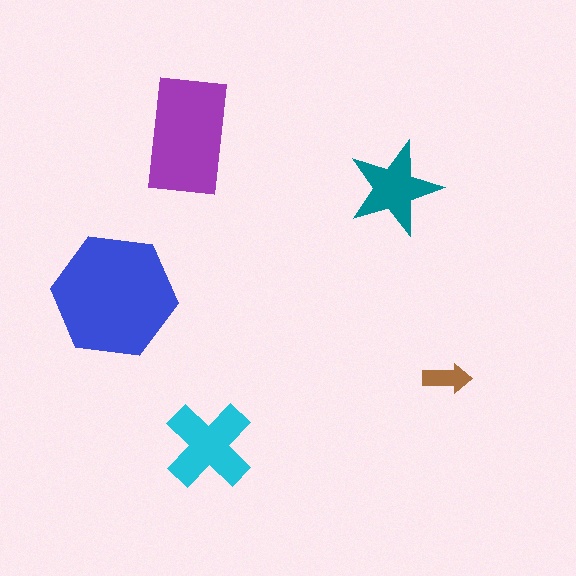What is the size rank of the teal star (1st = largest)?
4th.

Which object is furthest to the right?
The brown arrow is rightmost.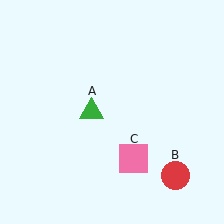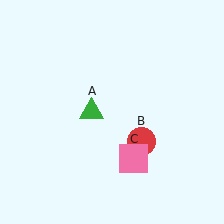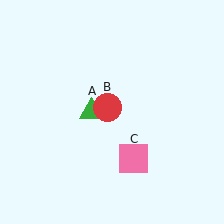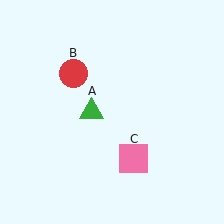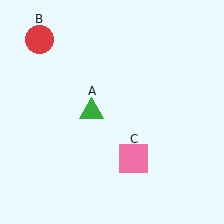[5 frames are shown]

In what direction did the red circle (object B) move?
The red circle (object B) moved up and to the left.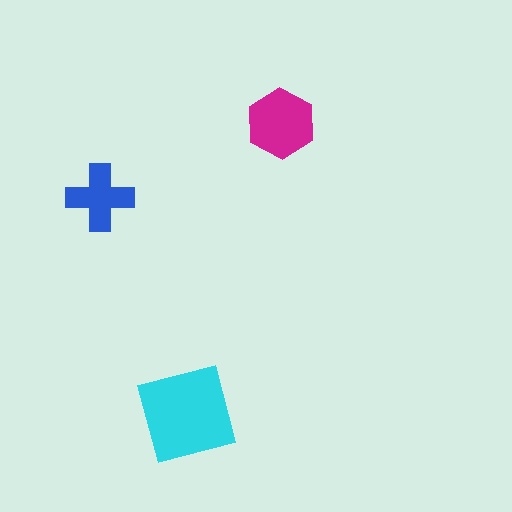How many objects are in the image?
There are 3 objects in the image.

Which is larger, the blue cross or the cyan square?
The cyan square.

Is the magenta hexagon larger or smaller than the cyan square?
Smaller.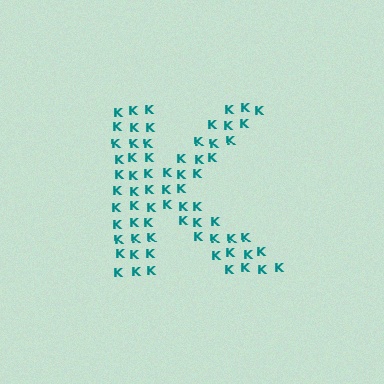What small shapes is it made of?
It is made of small letter K's.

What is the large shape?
The large shape is the letter K.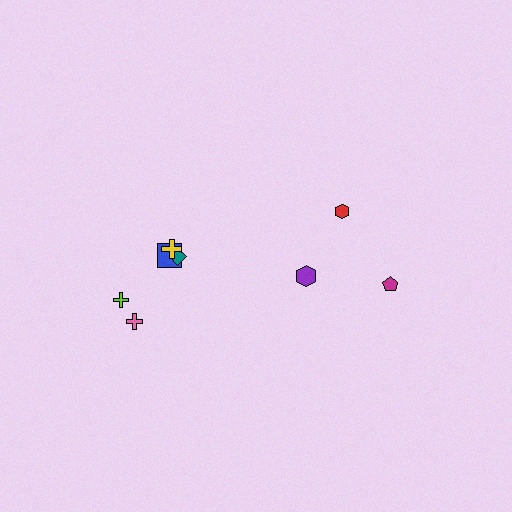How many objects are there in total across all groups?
There are 8 objects.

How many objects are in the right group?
There are 3 objects.